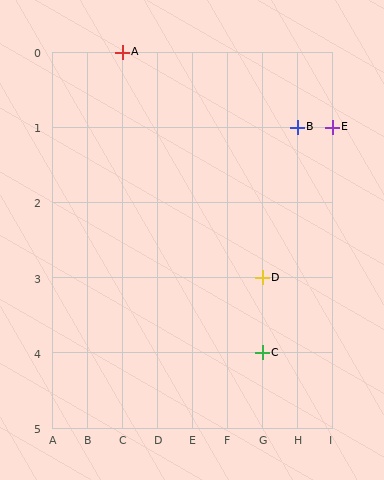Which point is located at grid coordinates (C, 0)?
Point A is at (C, 0).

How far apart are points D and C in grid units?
Points D and C are 1 row apart.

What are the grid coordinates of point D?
Point D is at grid coordinates (G, 3).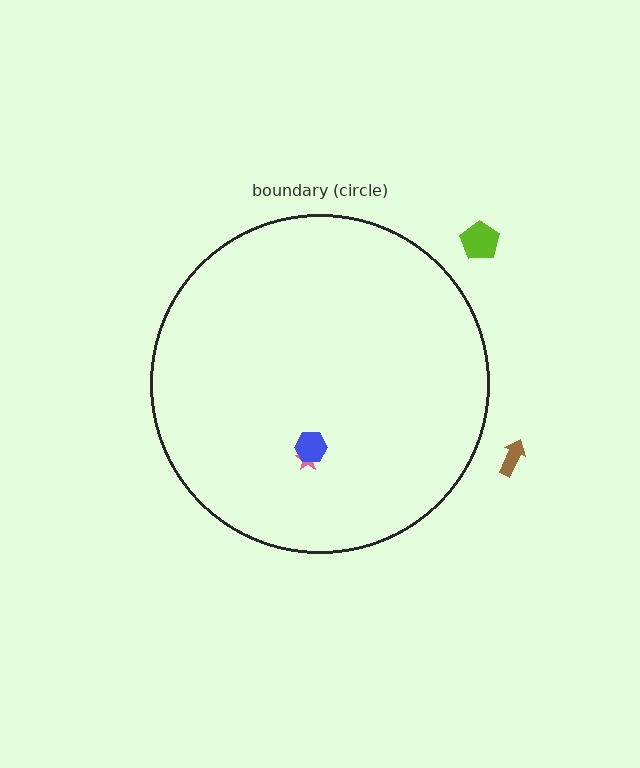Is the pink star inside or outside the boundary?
Inside.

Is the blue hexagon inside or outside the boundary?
Inside.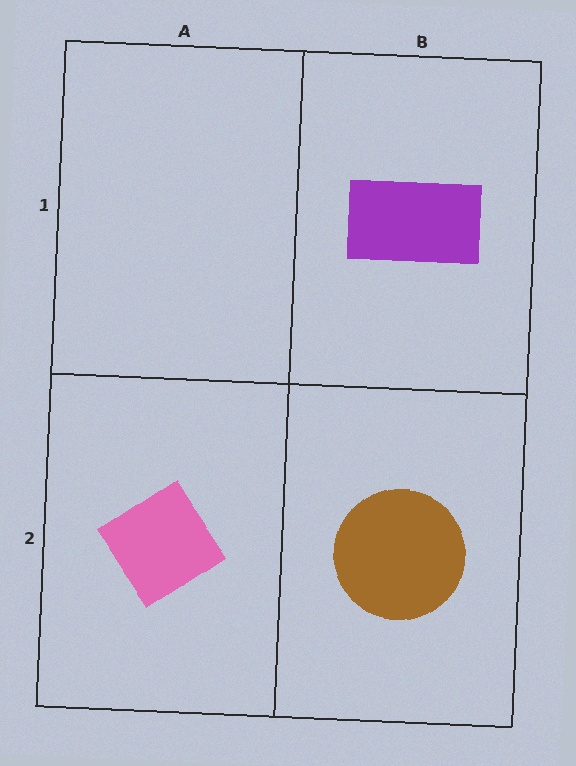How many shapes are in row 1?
1 shape.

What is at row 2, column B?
A brown circle.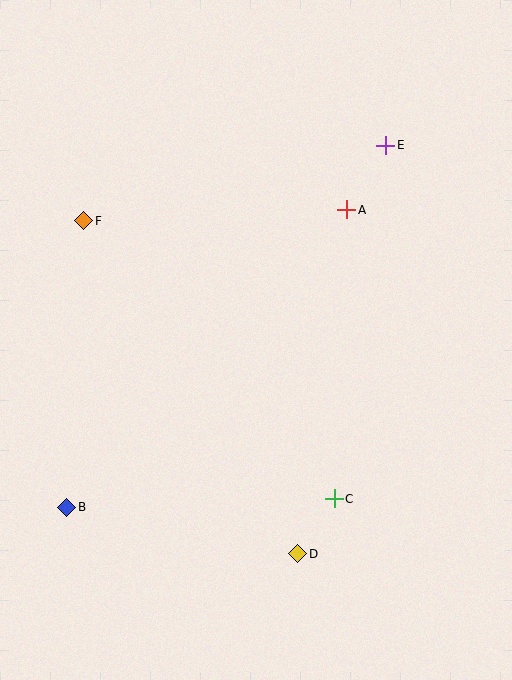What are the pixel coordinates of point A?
Point A is at (347, 210).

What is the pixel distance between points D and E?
The distance between D and E is 418 pixels.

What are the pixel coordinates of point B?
Point B is at (67, 507).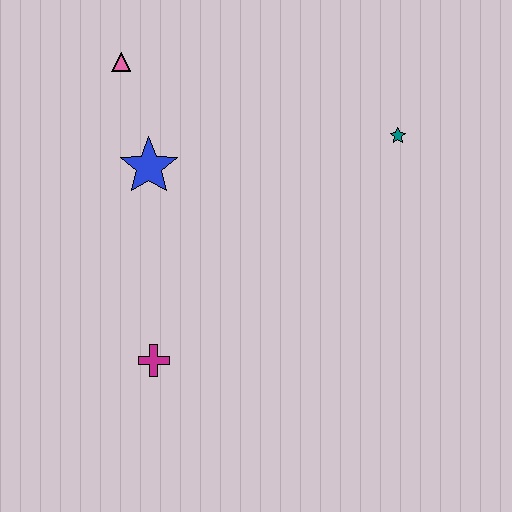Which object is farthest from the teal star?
The magenta cross is farthest from the teal star.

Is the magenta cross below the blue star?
Yes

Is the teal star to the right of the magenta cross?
Yes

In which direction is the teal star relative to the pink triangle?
The teal star is to the right of the pink triangle.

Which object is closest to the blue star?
The pink triangle is closest to the blue star.